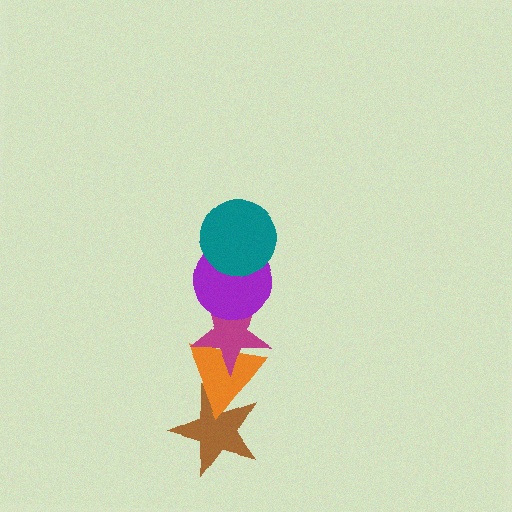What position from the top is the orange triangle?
The orange triangle is 4th from the top.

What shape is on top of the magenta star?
The purple circle is on top of the magenta star.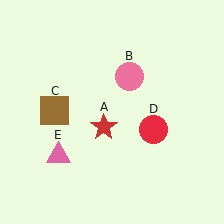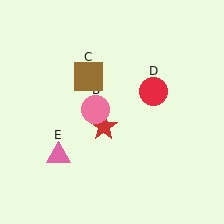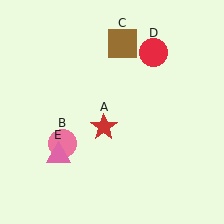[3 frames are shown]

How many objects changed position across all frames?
3 objects changed position: pink circle (object B), brown square (object C), red circle (object D).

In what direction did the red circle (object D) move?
The red circle (object D) moved up.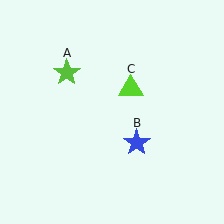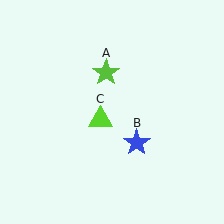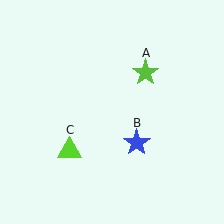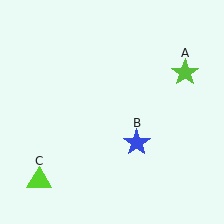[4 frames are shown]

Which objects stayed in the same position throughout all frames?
Blue star (object B) remained stationary.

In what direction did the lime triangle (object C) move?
The lime triangle (object C) moved down and to the left.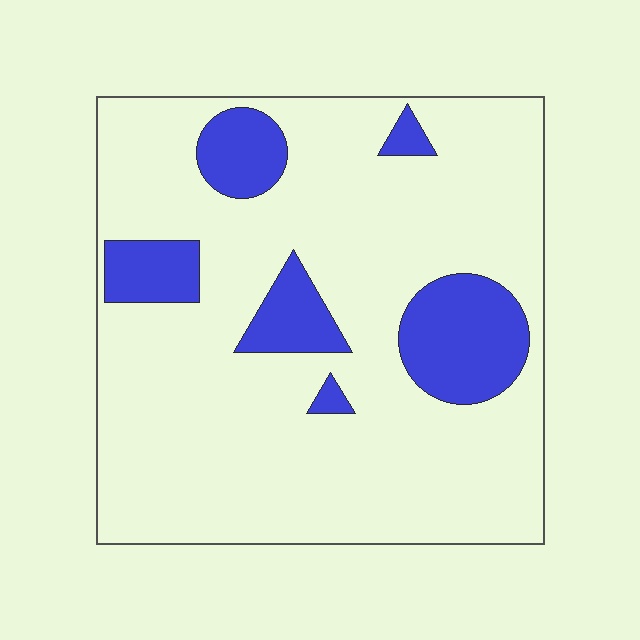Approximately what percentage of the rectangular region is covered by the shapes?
Approximately 20%.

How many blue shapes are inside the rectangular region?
6.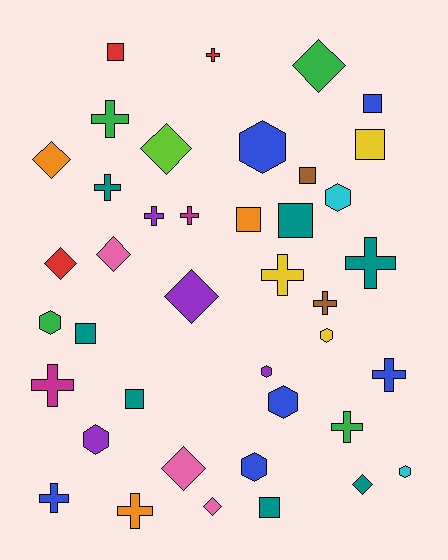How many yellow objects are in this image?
There are 3 yellow objects.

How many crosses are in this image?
There are 13 crosses.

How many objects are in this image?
There are 40 objects.